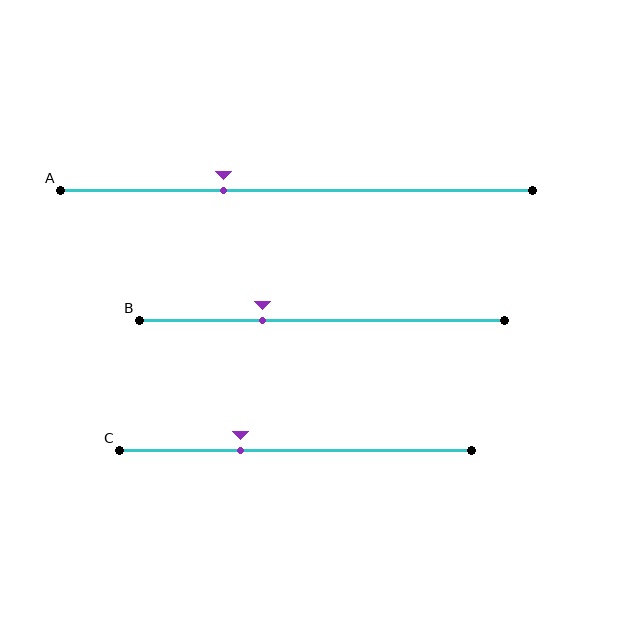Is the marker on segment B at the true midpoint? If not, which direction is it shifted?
No, the marker on segment B is shifted to the left by about 16% of the segment length.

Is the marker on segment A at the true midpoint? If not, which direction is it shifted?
No, the marker on segment A is shifted to the left by about 15% of the segment length.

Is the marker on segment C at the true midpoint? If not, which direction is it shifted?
No, the marker on segment C is shifted to the left by about 15% of the segment length.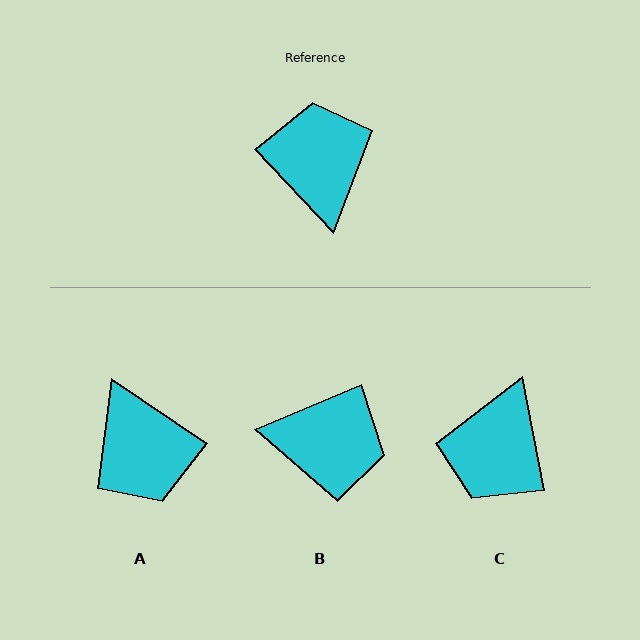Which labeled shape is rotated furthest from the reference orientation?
A, about 167 degrees away.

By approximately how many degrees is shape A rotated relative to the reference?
Approximately 167 degrees clockwise.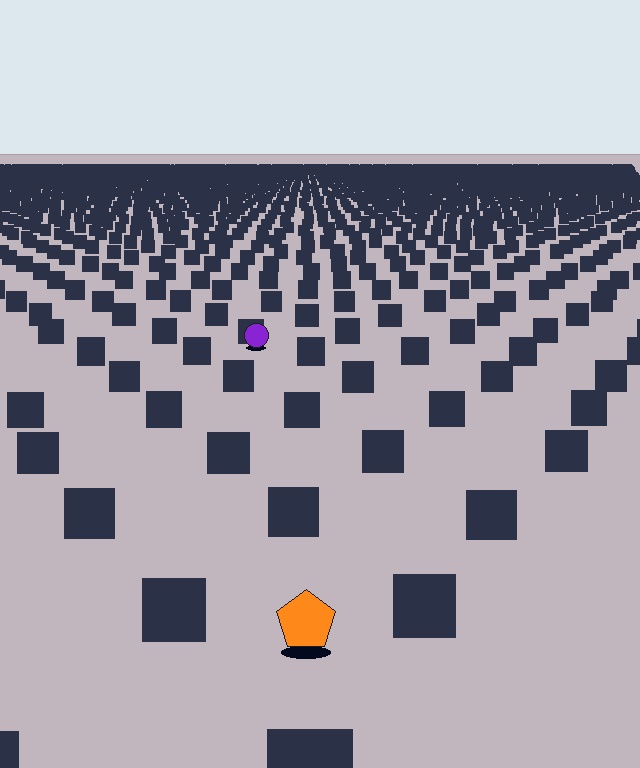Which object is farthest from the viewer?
The purple circle is farthest from the viewer. It appears smaller and the ground texture around it is denser.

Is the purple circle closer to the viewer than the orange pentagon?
No. The orange pentagon is closer — you can tell from the texture gradient: the ground texture is coarser near it.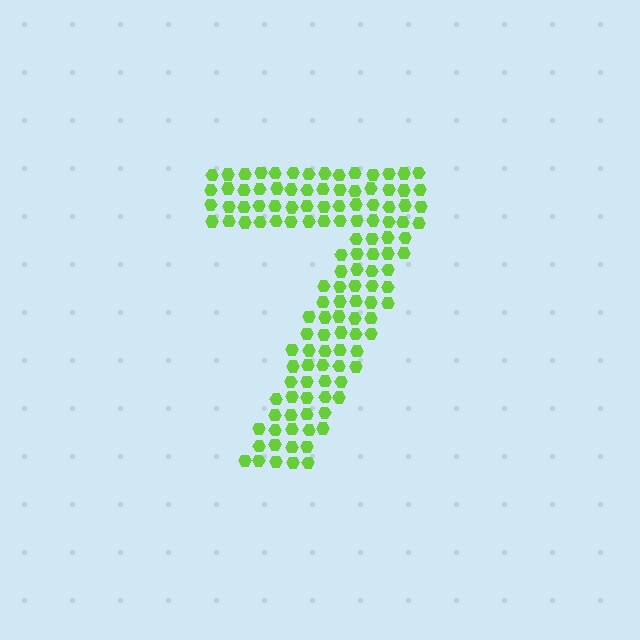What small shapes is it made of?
It is made of small hexagons.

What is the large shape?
The large shape is the digit 7.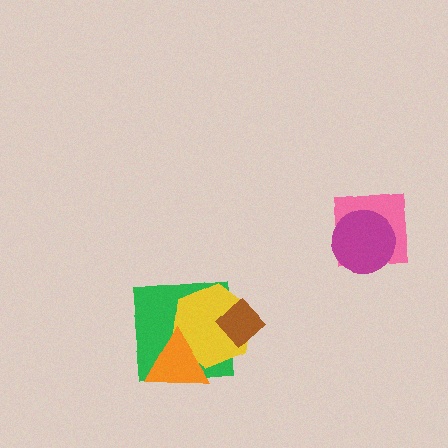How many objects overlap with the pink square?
1 object overlaps with the pink square.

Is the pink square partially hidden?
Yes, it is partially covered by another shape.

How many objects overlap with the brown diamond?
2 objects overlap with the brown diamond.